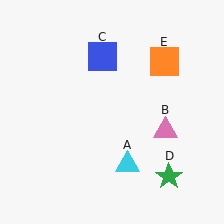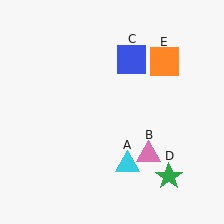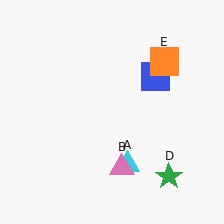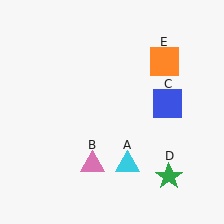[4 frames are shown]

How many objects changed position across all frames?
2 objects changed position: pink triangle (object B), blue square (object C).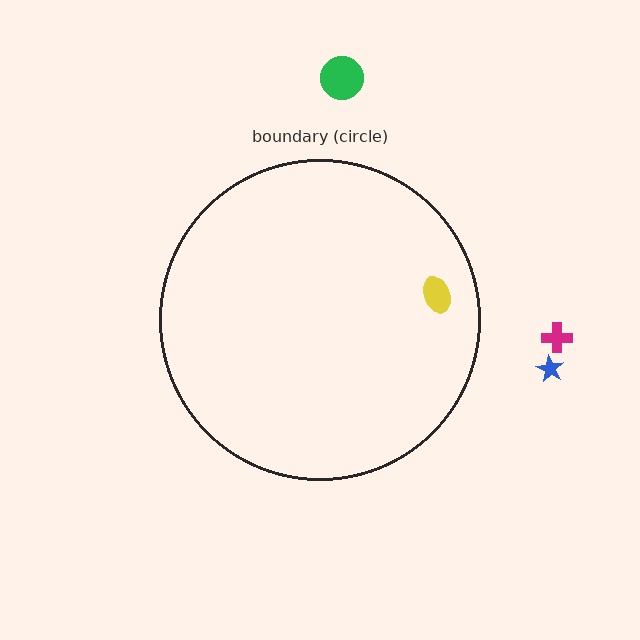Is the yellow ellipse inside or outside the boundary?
Inside.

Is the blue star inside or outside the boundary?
Outside.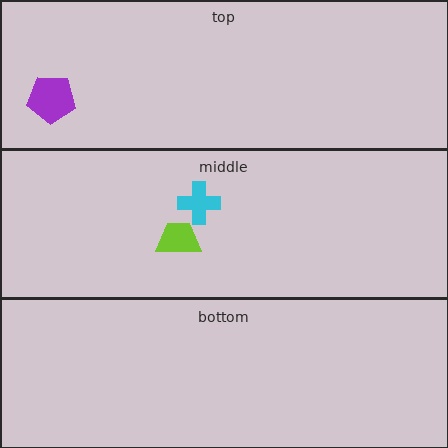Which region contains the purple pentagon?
The top region.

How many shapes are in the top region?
1.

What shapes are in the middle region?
The cyan cross, the lime trapezoid.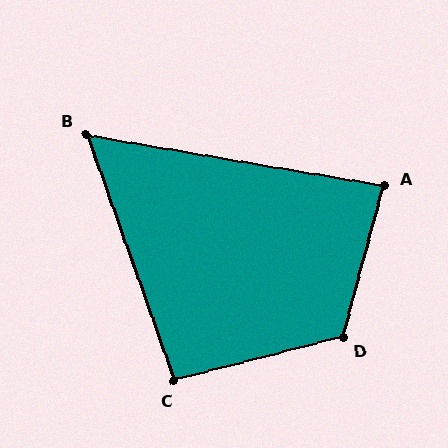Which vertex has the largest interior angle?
D, at approximately 119 degrees.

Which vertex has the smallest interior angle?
B, at approximately 61 degrees.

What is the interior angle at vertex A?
Approximately 85 degrees (acute).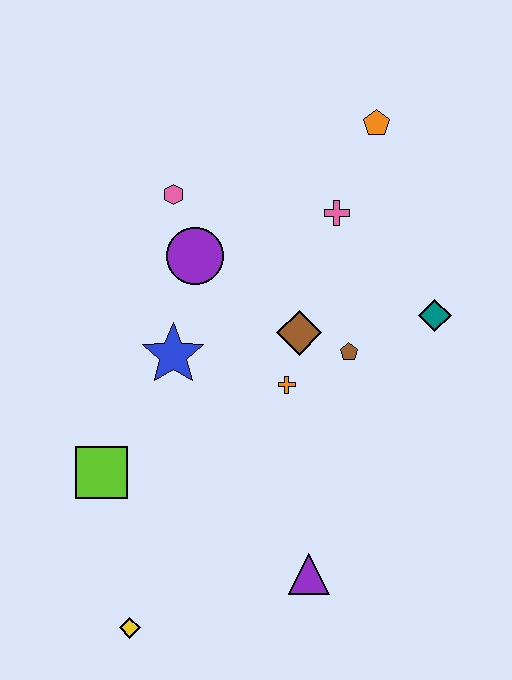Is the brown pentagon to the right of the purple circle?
Yes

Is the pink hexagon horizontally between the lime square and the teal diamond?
Yes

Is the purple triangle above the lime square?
No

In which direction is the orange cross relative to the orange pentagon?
The orange cross is below the orange pentagon.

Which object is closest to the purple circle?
The pink hexagon is closest to the purple circle.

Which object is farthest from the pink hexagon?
The yellow diamond is farthest from the pink hexagon.